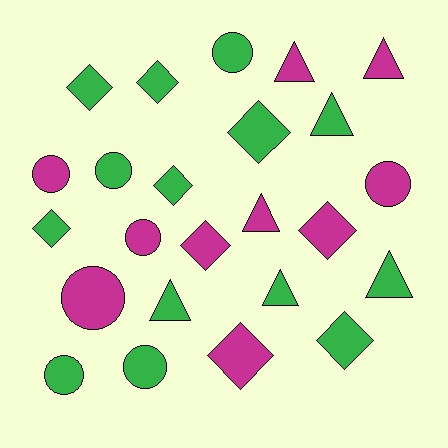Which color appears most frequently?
Green, with 14 objects.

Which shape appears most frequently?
Diamond, with 9 objects.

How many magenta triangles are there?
There are 3 magenta triangles.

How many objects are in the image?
There are 24 objects.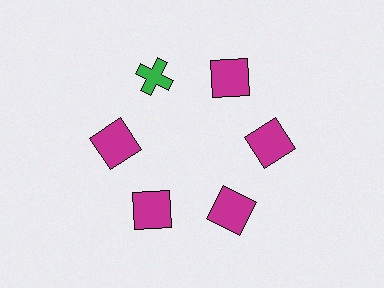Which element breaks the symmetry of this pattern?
The green cross at roughly the 11 o'clock position breaks the symmetry. All other shapes are magenta squares.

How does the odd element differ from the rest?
It differs in both color (green instead of magenta) and shape (cross instead of square).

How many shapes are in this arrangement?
There are 6 shapes arranged in a ring pattern.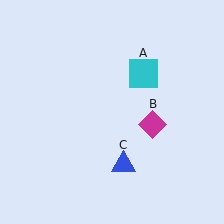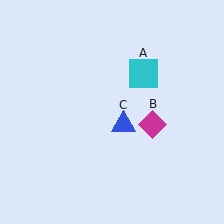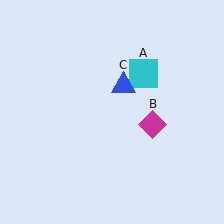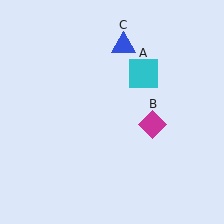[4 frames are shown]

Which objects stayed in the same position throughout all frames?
Cyan square (object A) and magenta diamond (object B) remained stationary.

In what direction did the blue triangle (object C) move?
The blue triangle (object C) moved up.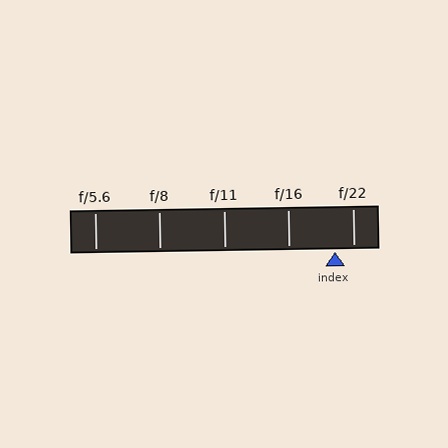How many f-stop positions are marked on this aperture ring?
There are 5 f-stop positions marked.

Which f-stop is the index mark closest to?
The index mark is closest to f/22.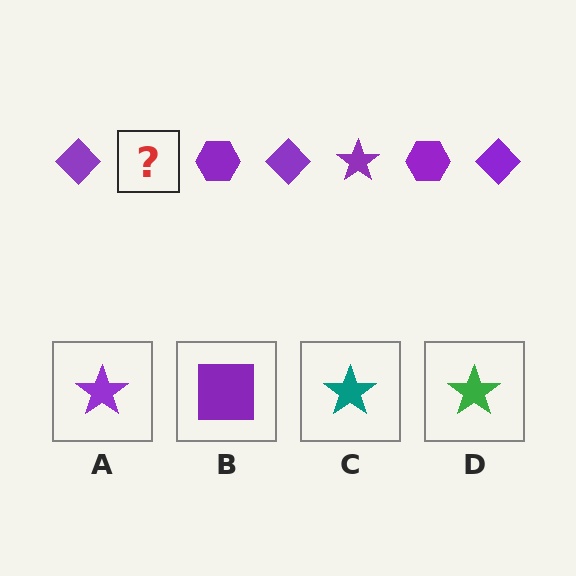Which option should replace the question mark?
Option A.